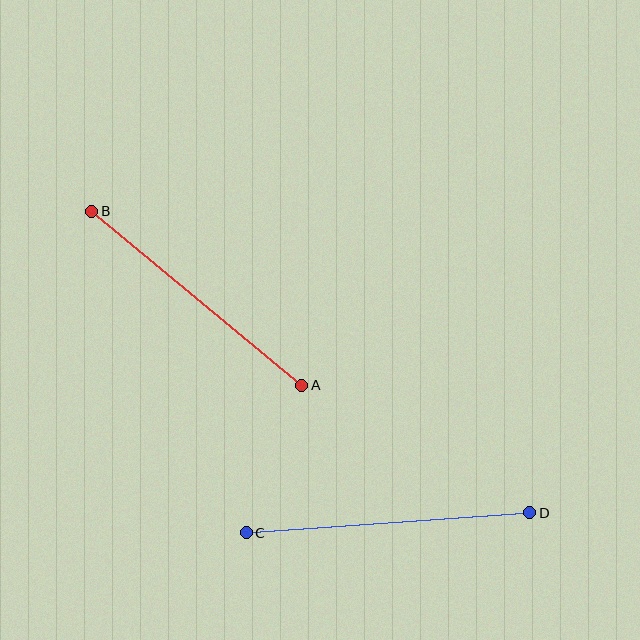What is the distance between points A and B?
The distance is approximately 272 pixels.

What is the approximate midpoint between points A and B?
The midpoint is at approximately (197, 298) pixels.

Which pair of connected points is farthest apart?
Points C and D are farthest apart.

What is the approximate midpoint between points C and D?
The midpoint is at approximately (388, 523) pixels.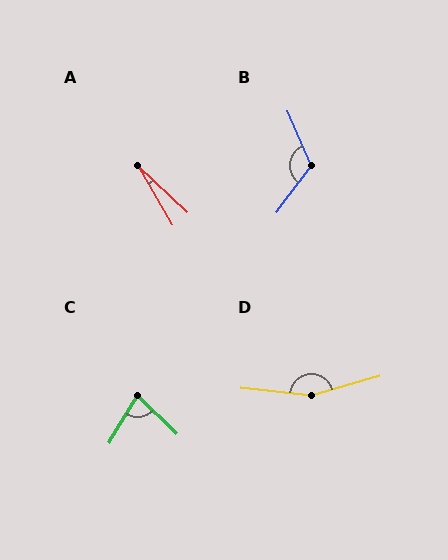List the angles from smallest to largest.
A (17°), C (77°), B (120°), D (158°).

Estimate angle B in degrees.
Approximately 120 degrees.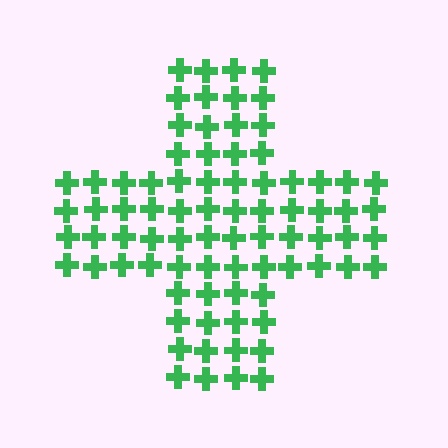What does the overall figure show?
The overall figure shows a cross.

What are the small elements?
The small elements are crosses.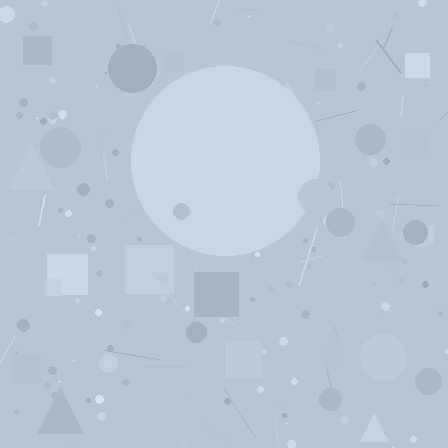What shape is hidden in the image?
A circle is hidden in the image.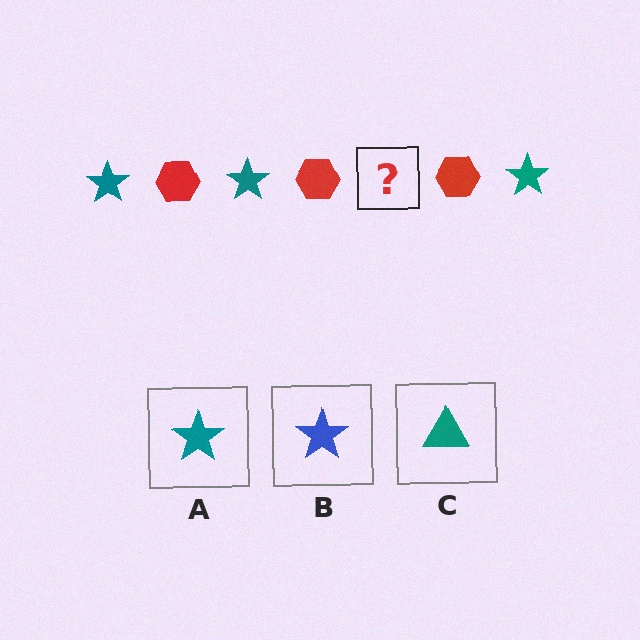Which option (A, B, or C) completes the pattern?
A.